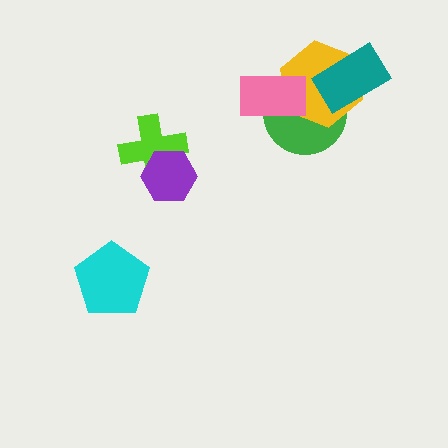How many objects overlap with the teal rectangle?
2 objects overlap with the teal rectangle.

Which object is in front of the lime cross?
The purple hexagon is in front of the lime cross.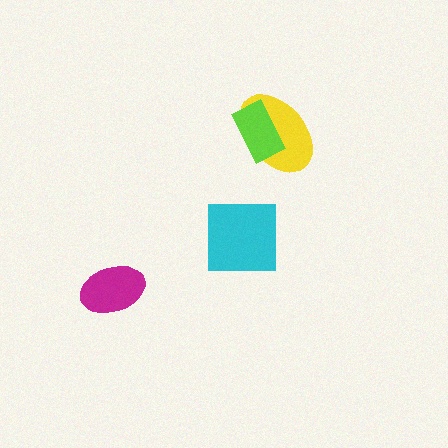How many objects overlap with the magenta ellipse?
0 objects overlap with the magenta ellipse.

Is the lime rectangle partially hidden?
No, no other shape covers it.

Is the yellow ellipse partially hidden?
Yes, it is partially covered by another shape.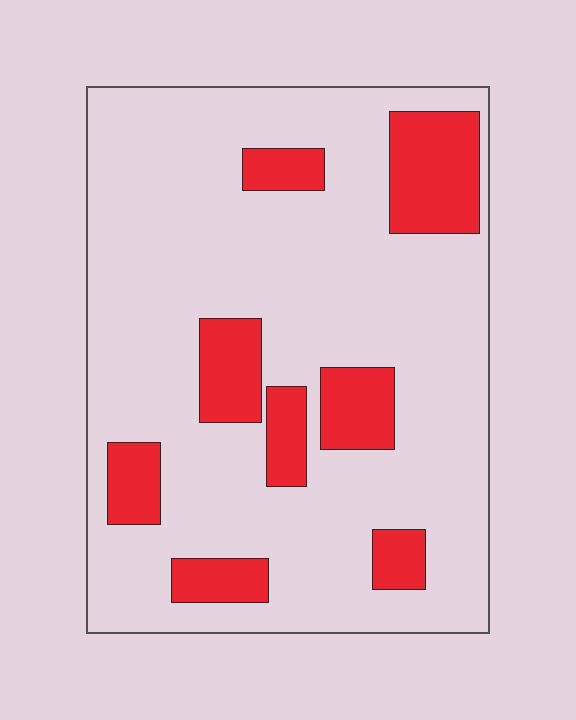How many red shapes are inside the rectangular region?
8.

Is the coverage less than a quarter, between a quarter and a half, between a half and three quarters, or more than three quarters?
Less than a quarter.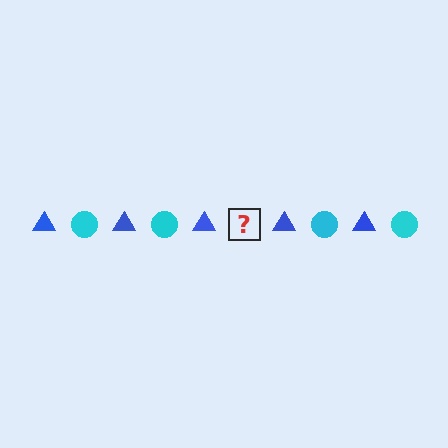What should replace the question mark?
The question mark should be replaced with a cyan circle.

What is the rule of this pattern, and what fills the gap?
The rule is that the pattern alternates between blue triangle and cyan circle. The gap should be filled with a cyan circle.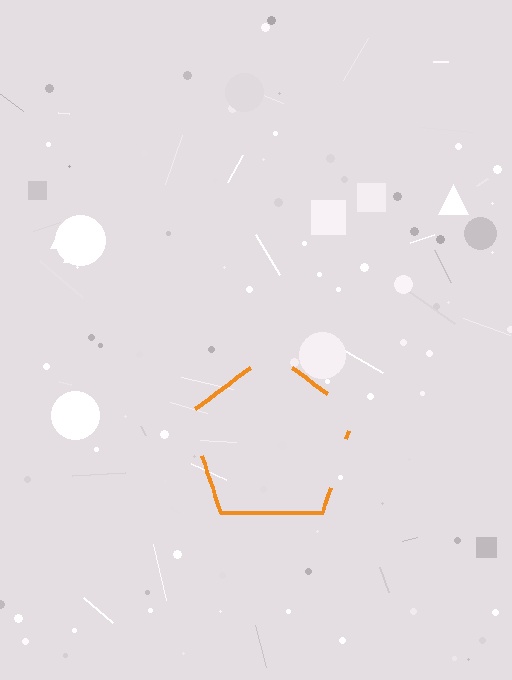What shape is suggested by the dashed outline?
The dashed outline suggests a pentagon.